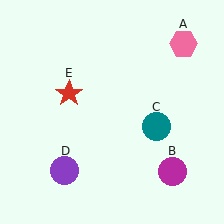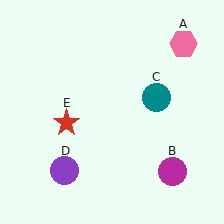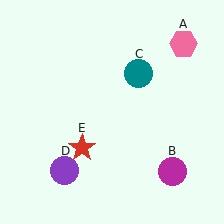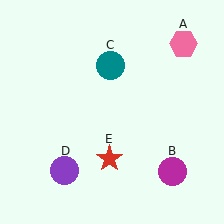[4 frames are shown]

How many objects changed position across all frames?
2 objects changed position: teal circle (object C), red star (object E).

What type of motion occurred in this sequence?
The teal circle (object C), red star (object E) rotated counterclockwise around the center of the scene.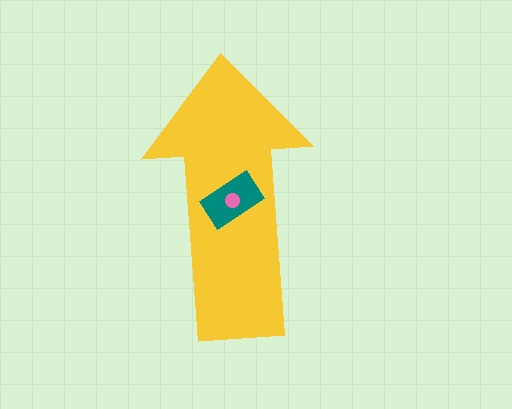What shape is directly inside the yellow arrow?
The teal rectangle.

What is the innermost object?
The pink circle.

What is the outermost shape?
The yellow arrow.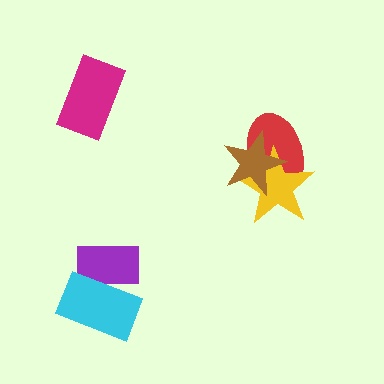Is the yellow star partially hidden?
Yes, it is partially covered by another shape.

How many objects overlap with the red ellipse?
2 objects overlap with the red ellipse.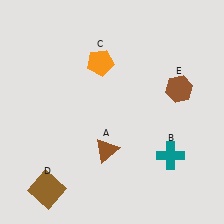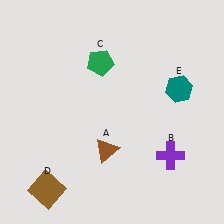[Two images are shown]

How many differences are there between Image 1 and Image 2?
There are 3 differences between the two images.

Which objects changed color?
B changed from teal to purple. C changed from orange to green. E changed from brown to teal.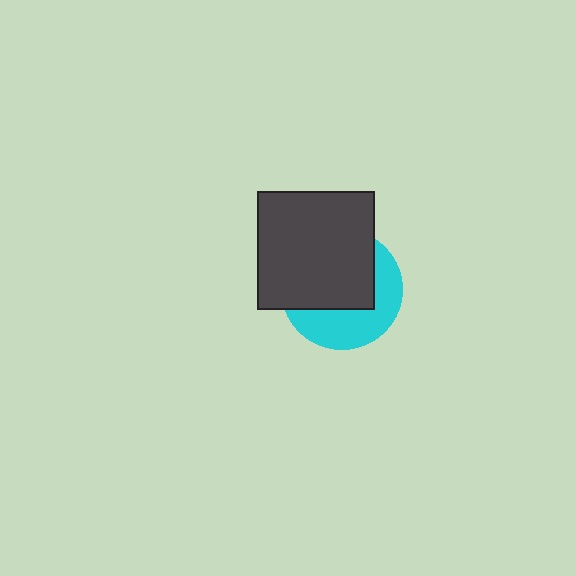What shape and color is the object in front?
The object in front is a dark gray square.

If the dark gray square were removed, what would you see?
You would see the complete cyan circle.